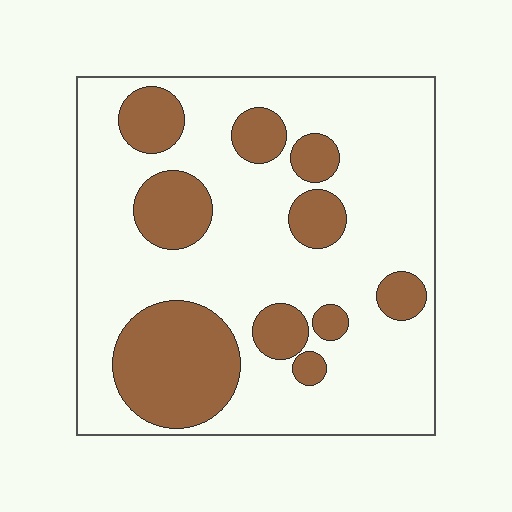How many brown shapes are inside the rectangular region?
10.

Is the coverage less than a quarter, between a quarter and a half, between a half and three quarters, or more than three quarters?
Between a quarter and a half.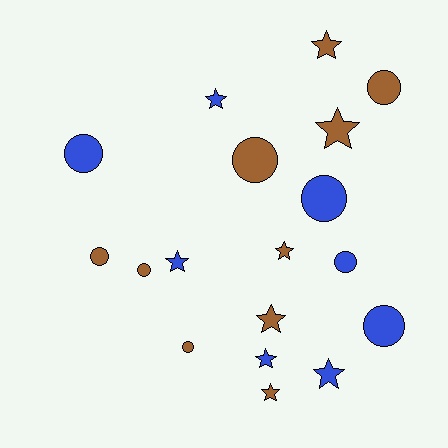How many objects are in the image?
There are 18 objects.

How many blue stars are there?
There are 4 blue stars.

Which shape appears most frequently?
Star, with 9 objects.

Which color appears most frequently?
Brown, with 10 objects.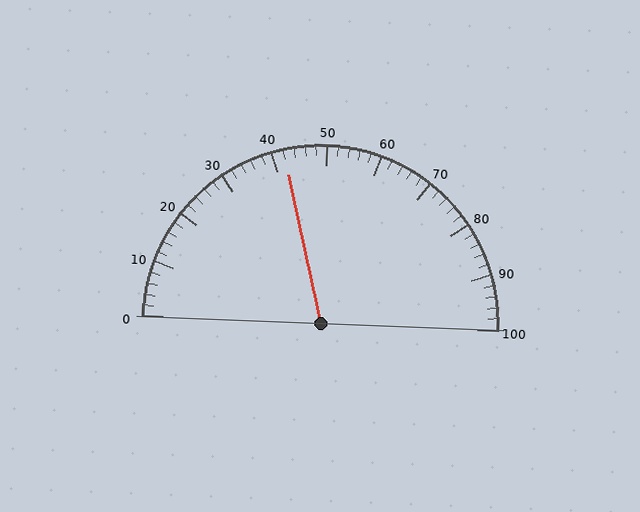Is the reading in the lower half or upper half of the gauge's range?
The reading is in the lower half of the range (0 to 100).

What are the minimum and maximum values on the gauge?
The gauge ranges from 0 to 100.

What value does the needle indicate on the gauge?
The needle indicates approximately 42.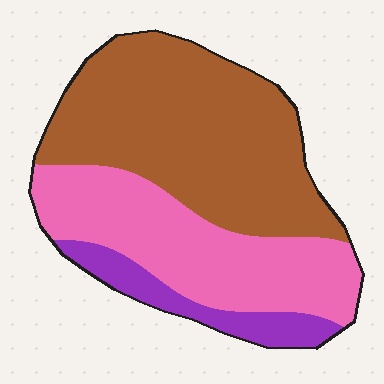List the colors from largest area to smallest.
From largest to smallest: brown, pink, purple.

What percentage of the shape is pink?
Pink covers roughly 35% of the shape.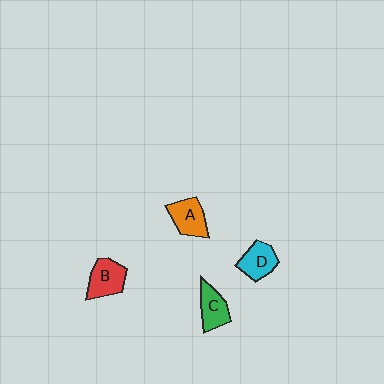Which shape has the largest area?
Shape B (red).